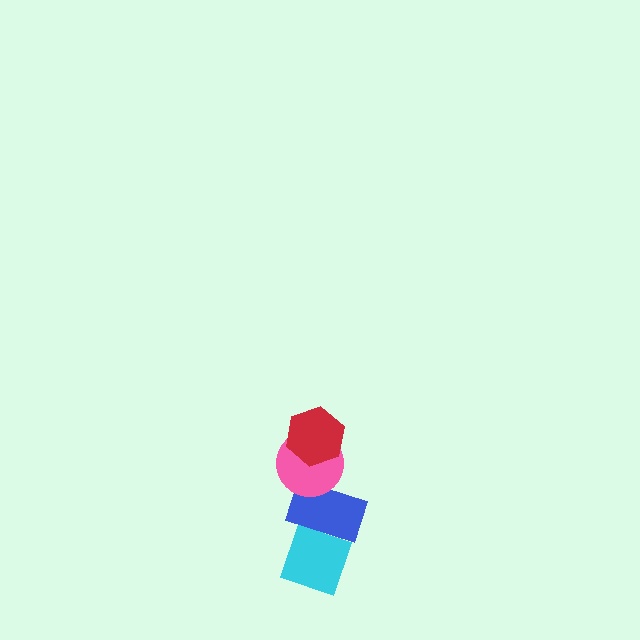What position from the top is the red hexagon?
The red hexagon is 1st from the top.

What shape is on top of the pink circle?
The red hexagon is on top of the pink circle.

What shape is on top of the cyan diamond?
The blue rectangle is on top of the cyan diamond.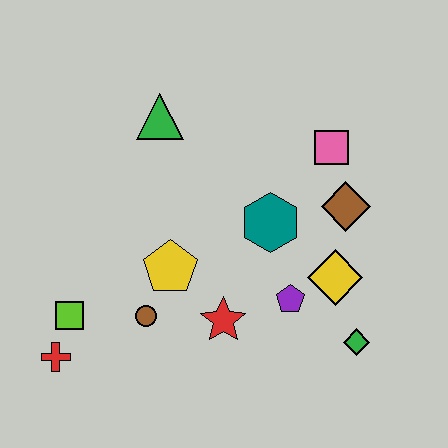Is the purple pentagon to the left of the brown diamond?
Yes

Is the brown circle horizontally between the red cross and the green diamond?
Yes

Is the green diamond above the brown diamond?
No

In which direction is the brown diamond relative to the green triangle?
The brown diamond is to the right of the green triangle.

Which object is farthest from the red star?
The green triangle is farthest from the red star.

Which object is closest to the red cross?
The lime square is closest to the red cross.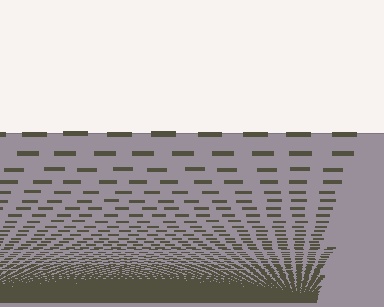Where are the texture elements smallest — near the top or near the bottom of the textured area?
Near the bottom.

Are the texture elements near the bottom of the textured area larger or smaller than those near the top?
Smaller. The gradient is inverted — elements near the bottom are smaller and denser.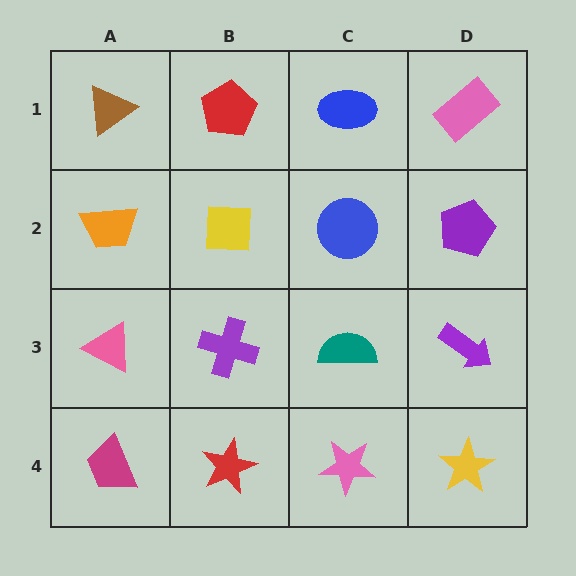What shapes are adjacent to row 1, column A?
An orange trapezoid (row 2, column A), a red pentagon (row 1, column B).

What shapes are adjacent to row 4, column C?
A teal semicircle (row 3, column C), a red star (row 4, column B), a yellow star (row 4, column D).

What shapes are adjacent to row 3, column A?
An orange trapezoid (row 2, column A), a magenta trapezoid (row 4, column A), a purple cross (row 3, column B).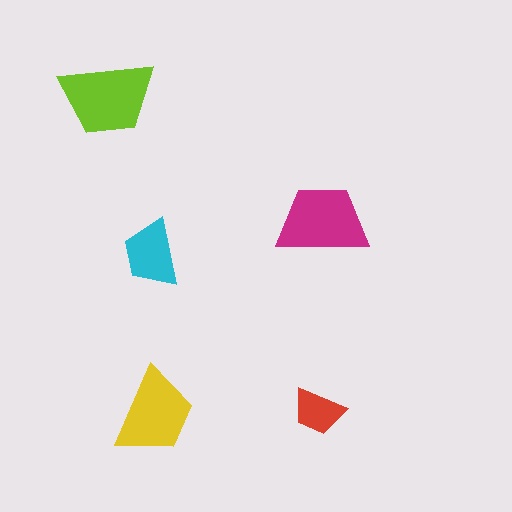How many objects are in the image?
There are 5 objects in the image.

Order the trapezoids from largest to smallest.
the lime one, the magenta one, the yellow one, the cyan one, the red one.